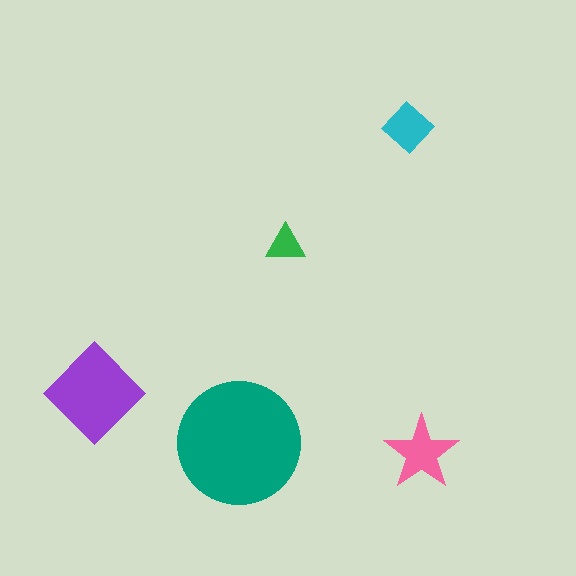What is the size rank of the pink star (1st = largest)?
3rd.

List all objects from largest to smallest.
The teal circle, the purple diamond, the pink star, the cyan diamond, the green triangle.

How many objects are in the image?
There are 5 objects in the image.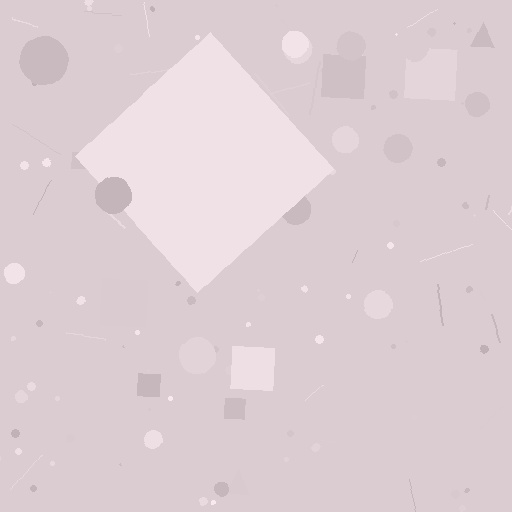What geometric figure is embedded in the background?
A diamond is embedded in the background.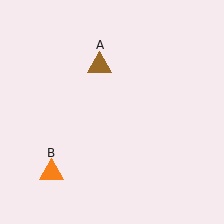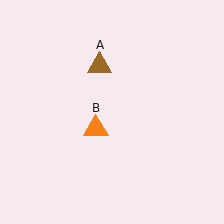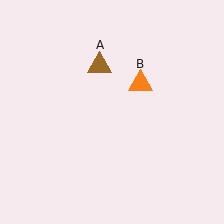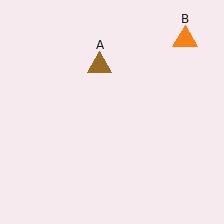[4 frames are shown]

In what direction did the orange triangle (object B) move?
The orange triangle (object B) moved up and to the right.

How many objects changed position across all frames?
1 object changed position: orange triangle (object B).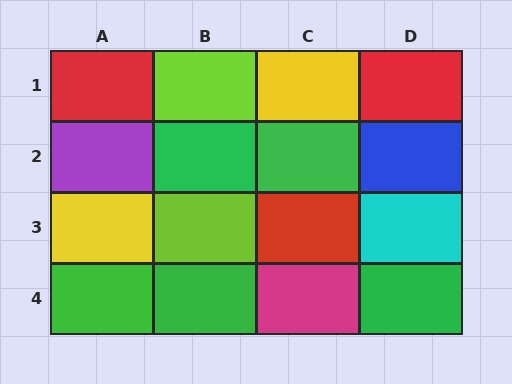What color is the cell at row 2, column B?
Green.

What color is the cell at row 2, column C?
Green.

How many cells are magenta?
1 cell is magenta.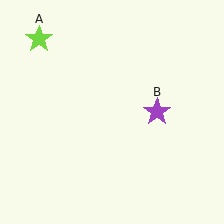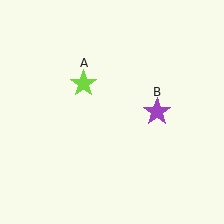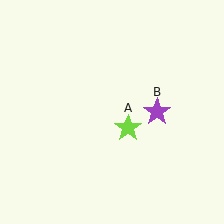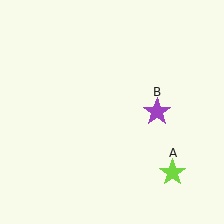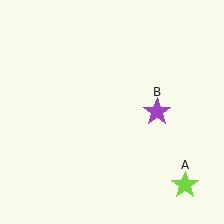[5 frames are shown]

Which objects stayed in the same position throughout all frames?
Purple star (object B) remained stationary.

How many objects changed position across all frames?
1 object changed position: lime star (object A).